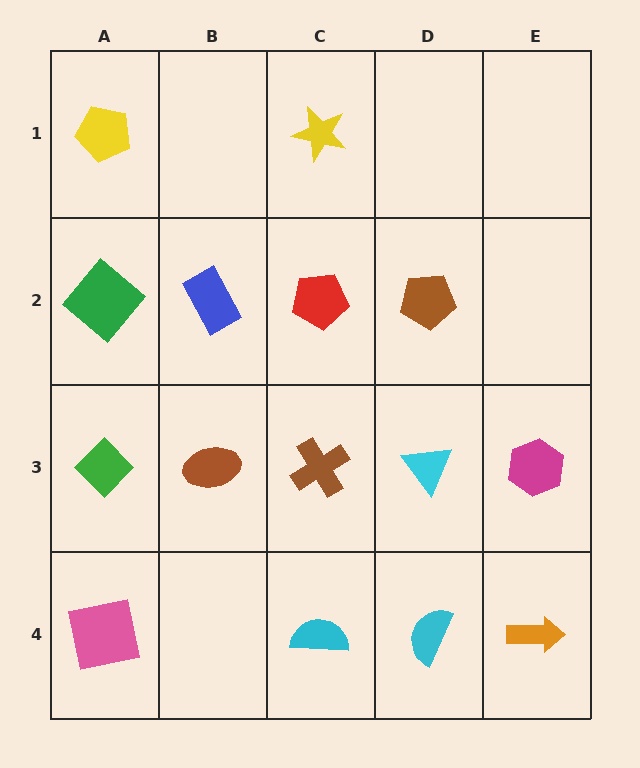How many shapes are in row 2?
4 shapes.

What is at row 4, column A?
A pink square.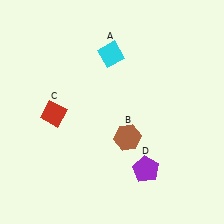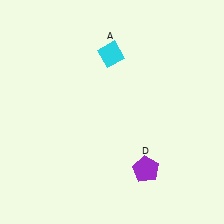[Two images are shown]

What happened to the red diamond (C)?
The red diamond (C) was removed in Image 2. It was in the bottom-left area of Image 1.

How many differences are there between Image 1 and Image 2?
There are 2 differences between the two images.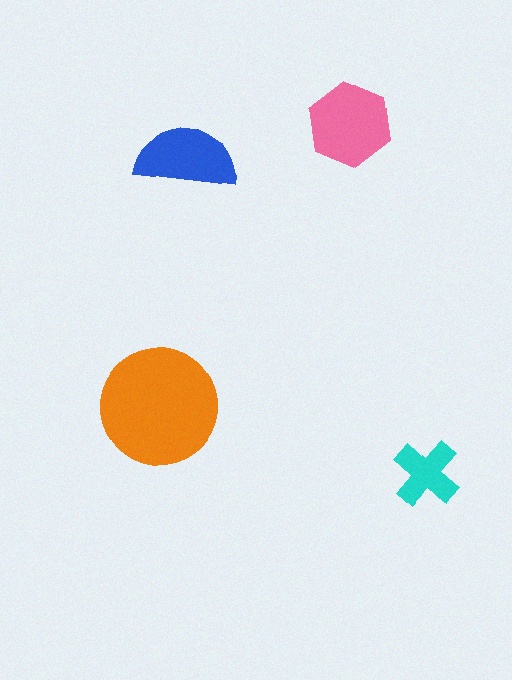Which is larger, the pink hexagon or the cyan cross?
The pink hexagon.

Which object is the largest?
The orange circle.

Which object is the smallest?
The cyan cross.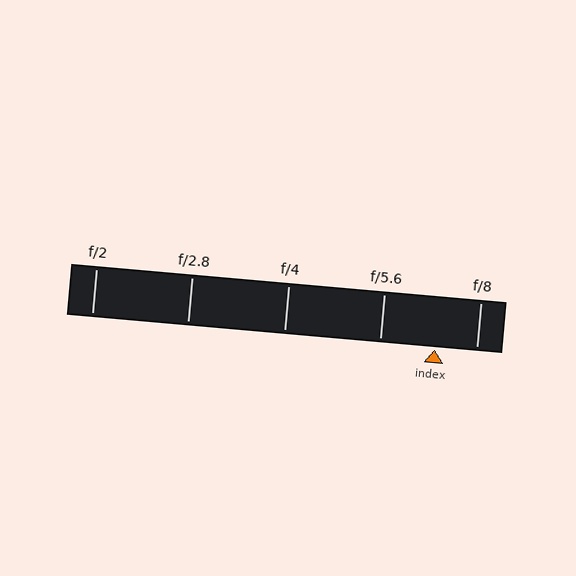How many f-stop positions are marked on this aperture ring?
There are 5 f-stop positions marked.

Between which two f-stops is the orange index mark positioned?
The index mark is between f/5.6 and f/8.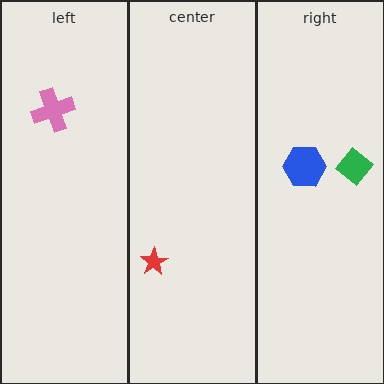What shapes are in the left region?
The pink cross.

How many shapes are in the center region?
1.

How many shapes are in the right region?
2.